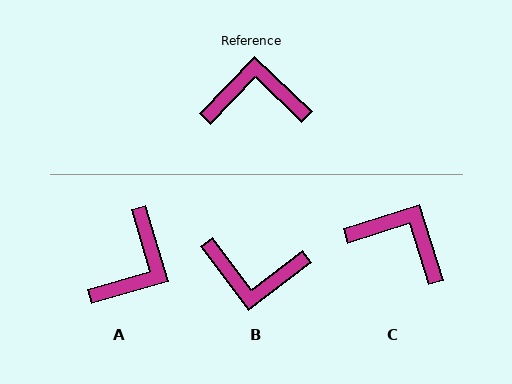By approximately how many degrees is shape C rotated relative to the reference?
Approximately 29 degrees clockwise.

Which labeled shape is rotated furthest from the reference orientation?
B, about 171 degrees away.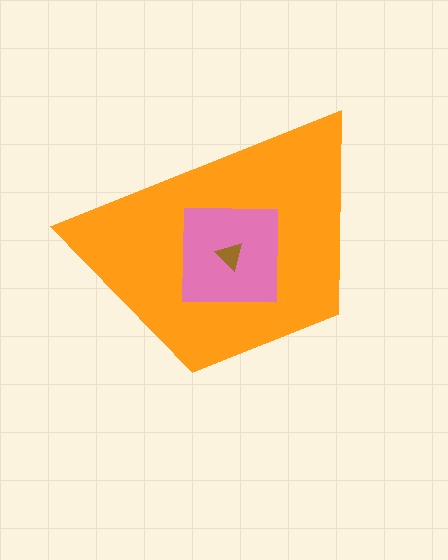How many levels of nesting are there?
3.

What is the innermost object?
The brown triangle.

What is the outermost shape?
The orange trapezoid.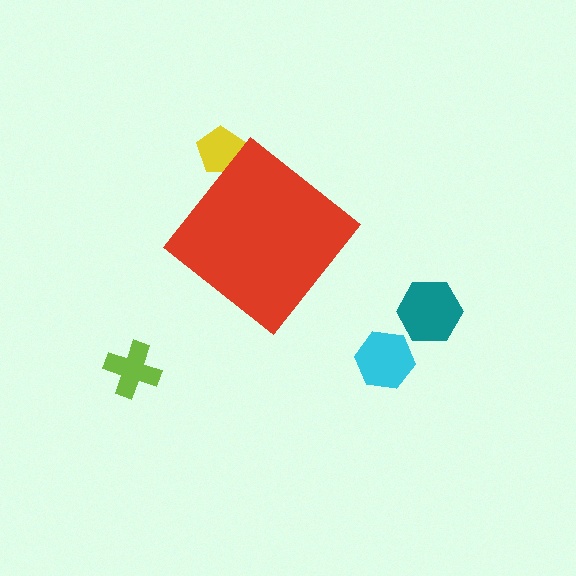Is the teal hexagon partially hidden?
No, the teal hexagon is fully visible.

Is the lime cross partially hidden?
No, the lime cross is fully visible.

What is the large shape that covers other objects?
A red diamond.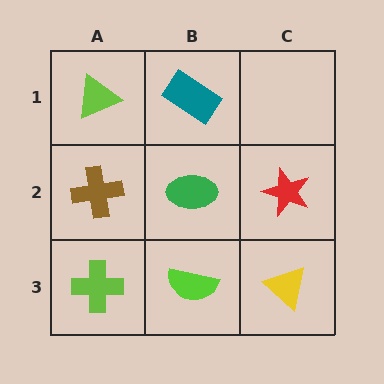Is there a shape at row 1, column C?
No, that cell is empty.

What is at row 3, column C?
A yellow triangle.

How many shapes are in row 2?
3 shapes.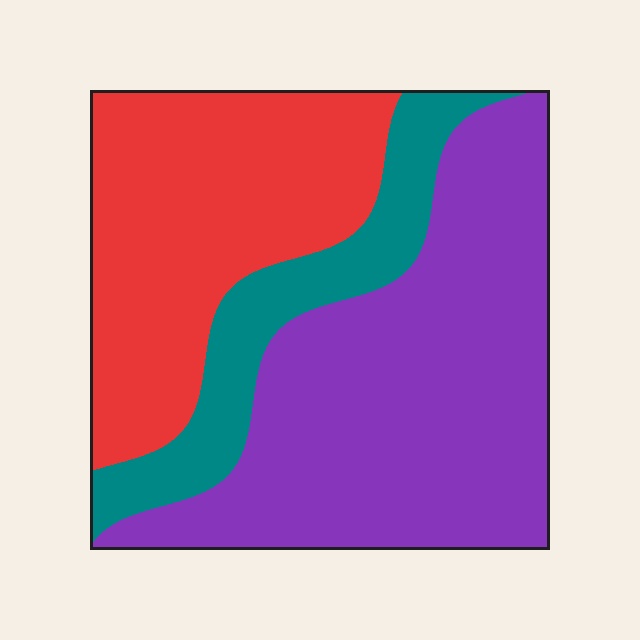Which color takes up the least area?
Teal, at roughly 15%.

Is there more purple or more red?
Purple.